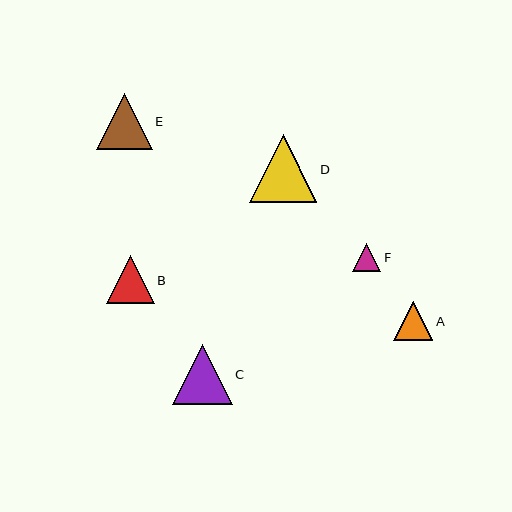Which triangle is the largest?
Triangle D is the largest with a size of approximately 68 pixels.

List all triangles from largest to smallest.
From largest to smallest: D, C, E, B, A, F.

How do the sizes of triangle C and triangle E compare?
Triangle C and triangle E are approximately the same size.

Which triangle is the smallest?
Triangle F is the smallest with a size of approximately 28 pixels.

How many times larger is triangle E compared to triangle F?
Triangle E is approximately 2.0 times the size of triangle F.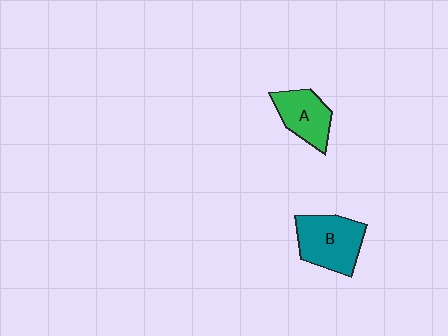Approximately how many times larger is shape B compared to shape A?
Approximately 1.3 times.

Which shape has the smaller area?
Shape A (green).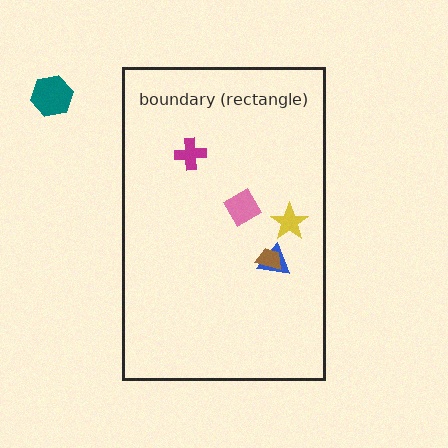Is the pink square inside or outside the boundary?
Inside.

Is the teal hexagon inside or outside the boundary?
Outside.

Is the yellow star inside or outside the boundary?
Inside.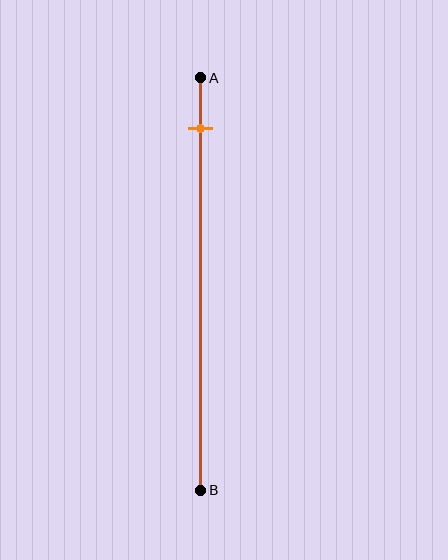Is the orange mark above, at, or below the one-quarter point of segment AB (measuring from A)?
The orange mark is above the one-quarter point of segment AB.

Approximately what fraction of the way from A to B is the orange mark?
The orange mark is approximately 10% of the way from A to B.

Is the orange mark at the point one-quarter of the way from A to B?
No, the mark is at about 10% from A, not at the 25% one-quarter point.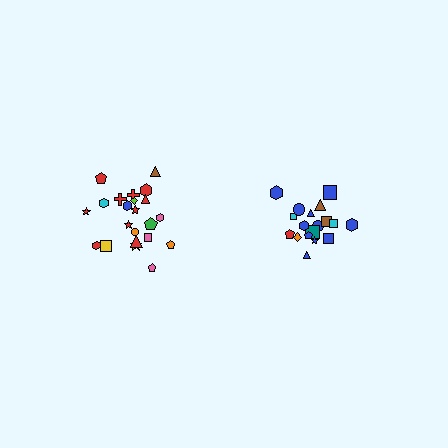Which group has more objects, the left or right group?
The left group.